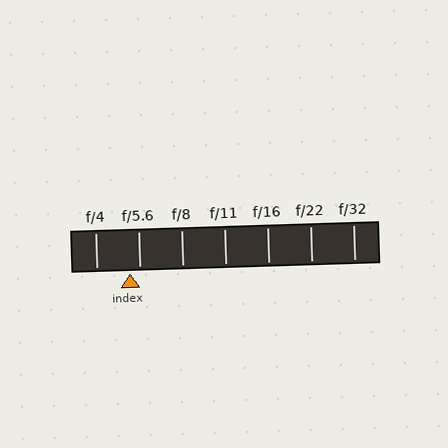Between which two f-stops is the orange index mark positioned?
The index mark is between f/4 and f/5.6.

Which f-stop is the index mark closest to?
The index mark is closest to f/5.6.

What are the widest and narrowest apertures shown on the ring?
The widest aperture shown is f/4 and the narrowest is f/32.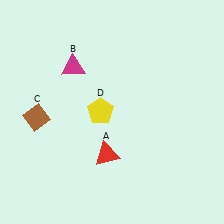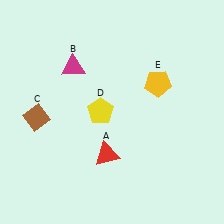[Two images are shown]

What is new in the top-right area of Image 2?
A yellow pentagon (E) was added in the top-right area of Image 2.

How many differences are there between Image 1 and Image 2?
There is 1 difference between the two images.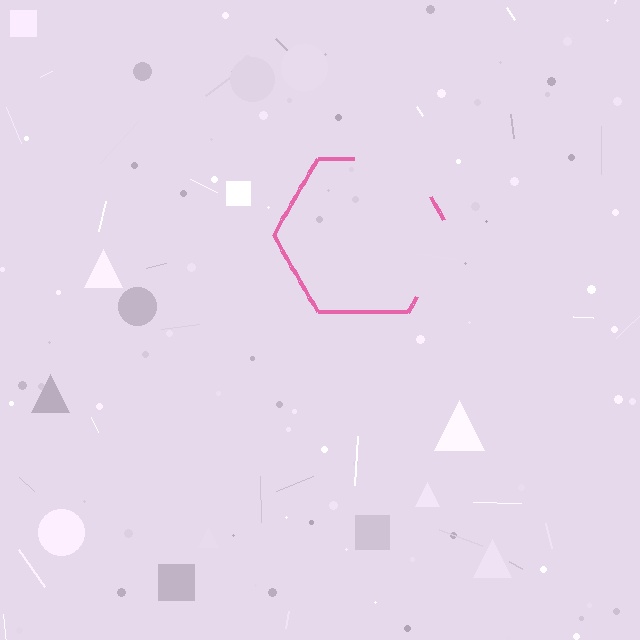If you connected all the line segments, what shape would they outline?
They would outline a hexagon.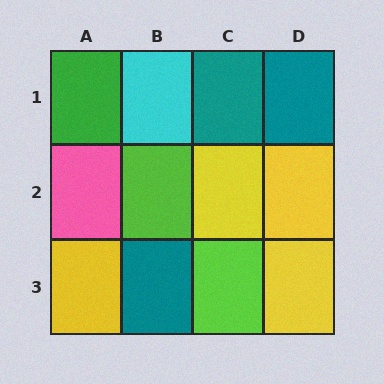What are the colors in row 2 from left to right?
Pink, lime, yellow, yellow.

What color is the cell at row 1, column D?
Teal.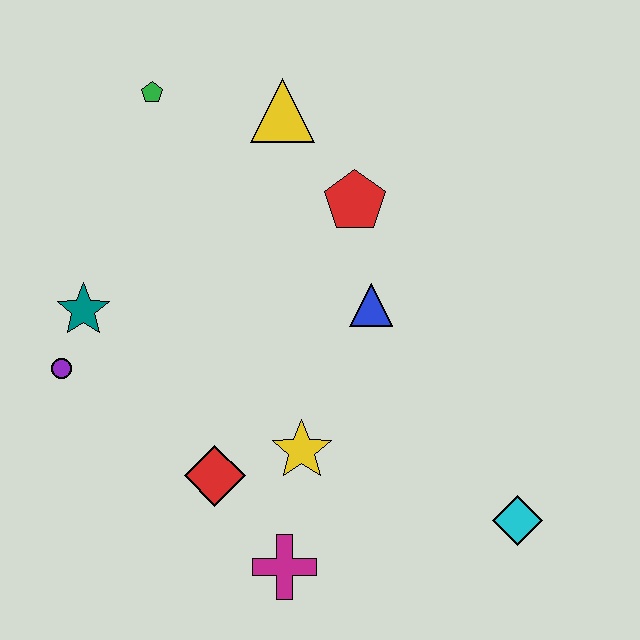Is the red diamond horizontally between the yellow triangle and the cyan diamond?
No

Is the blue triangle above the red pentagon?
No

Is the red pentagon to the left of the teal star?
No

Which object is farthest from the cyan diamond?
The green pentagon is farthest from the cyan diamond.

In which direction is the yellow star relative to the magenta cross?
The yellow star is above the magenta cross.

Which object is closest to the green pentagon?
The yellow triangle is closest to the green pentagon.